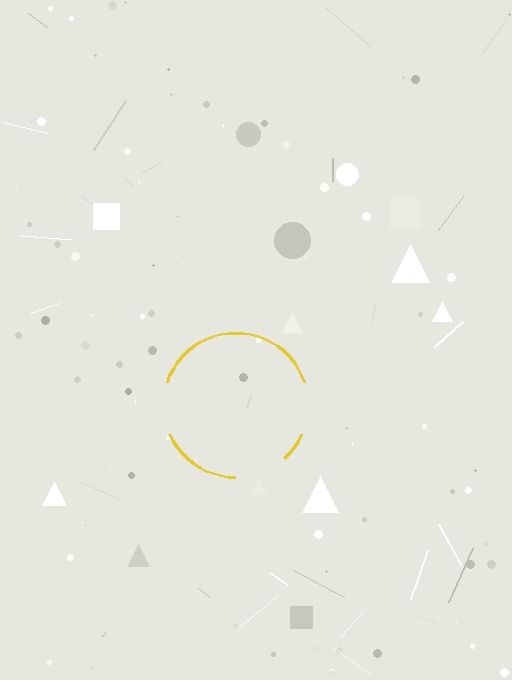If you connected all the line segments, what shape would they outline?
They would outline a circle.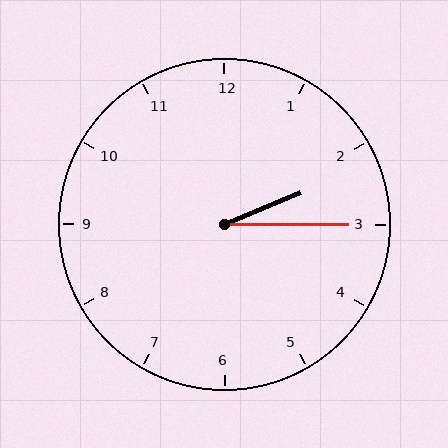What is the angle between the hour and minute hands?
Approximately 22 degrees.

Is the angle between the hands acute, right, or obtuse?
It is acute.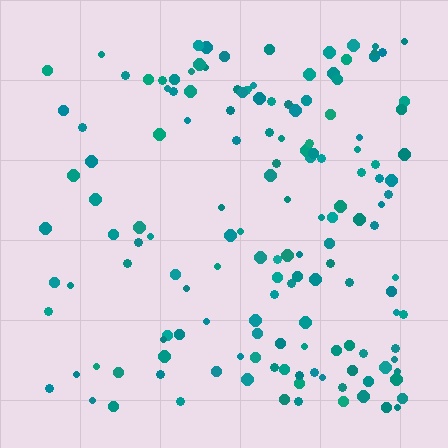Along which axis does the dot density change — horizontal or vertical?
Horizontal.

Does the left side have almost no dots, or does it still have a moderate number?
Still a moderate number, just noticeably fewer than the right.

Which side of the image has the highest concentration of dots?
The right.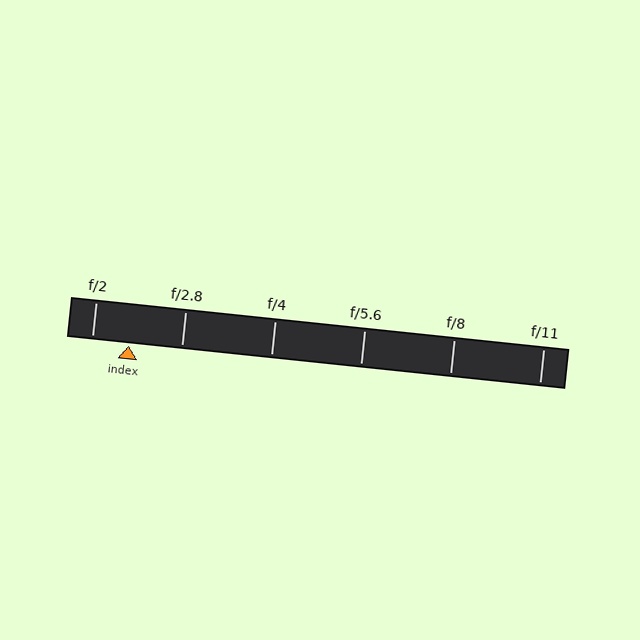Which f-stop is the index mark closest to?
The index mark is closest to f/2.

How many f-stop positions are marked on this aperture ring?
There are 6 f-stop positions marked.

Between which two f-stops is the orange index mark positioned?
The index mark is between f/2 and f/2.8.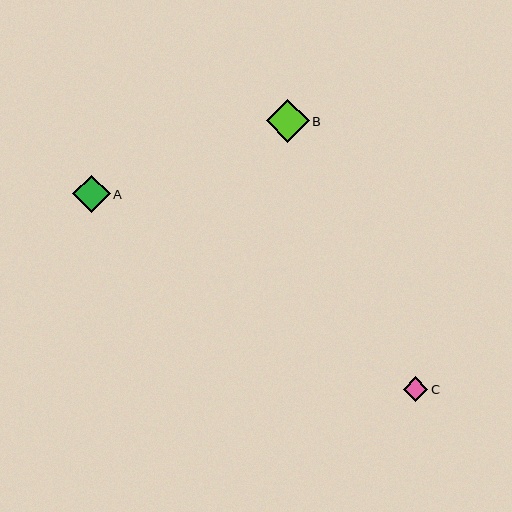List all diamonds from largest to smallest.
From largest to smallest: B, A, C.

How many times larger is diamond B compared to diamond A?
Diamond B is approximately 1.1 times the size of diamond A.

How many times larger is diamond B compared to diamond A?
Diamond B is approximately 1.1 times the size of diamond A.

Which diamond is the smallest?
Diamond C is the smallest with a size of approximately 25 pixels.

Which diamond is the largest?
Diamond B is the largest with a size of approximately 43 pixels.